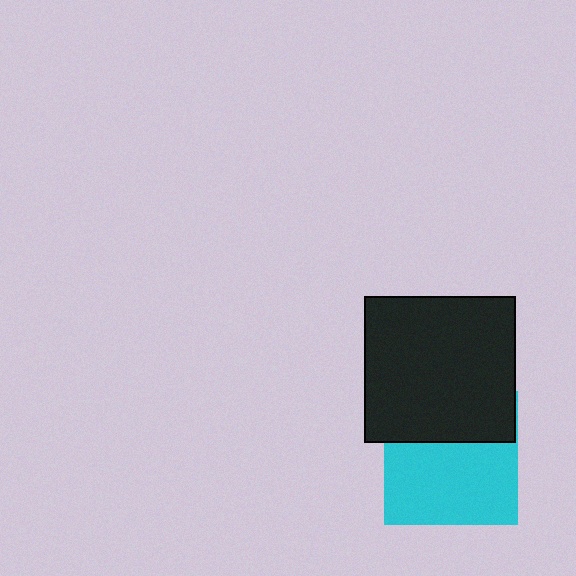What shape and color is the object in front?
The object in front is a black rectangle.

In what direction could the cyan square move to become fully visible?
The cyan square could move down. That would shift it out from behind the black rectangle entirely.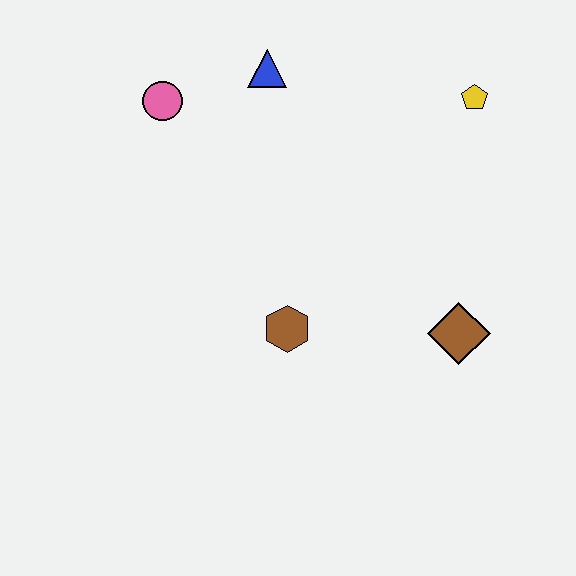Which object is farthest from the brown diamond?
The pink circle is farthest from the brown diamond.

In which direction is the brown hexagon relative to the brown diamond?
The brown hexagon is to the left of the brown diamond.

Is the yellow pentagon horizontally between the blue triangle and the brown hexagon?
No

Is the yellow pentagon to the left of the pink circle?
No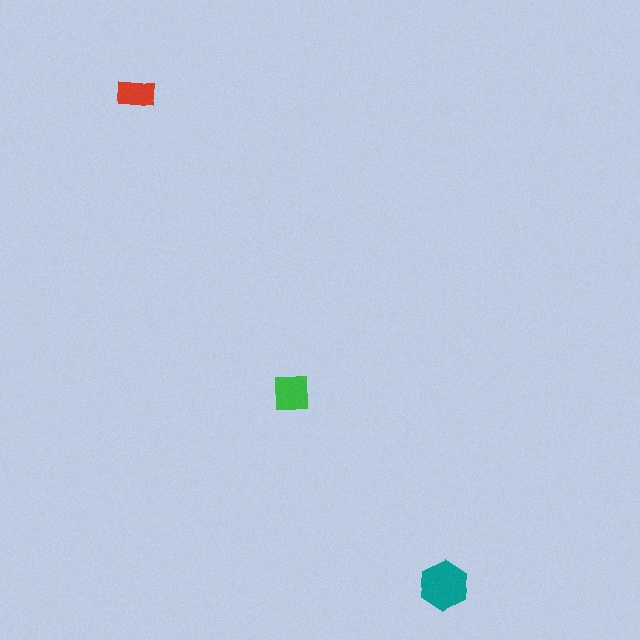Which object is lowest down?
The teal hexagon is bottommost.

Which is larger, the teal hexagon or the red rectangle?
The teal hexagon.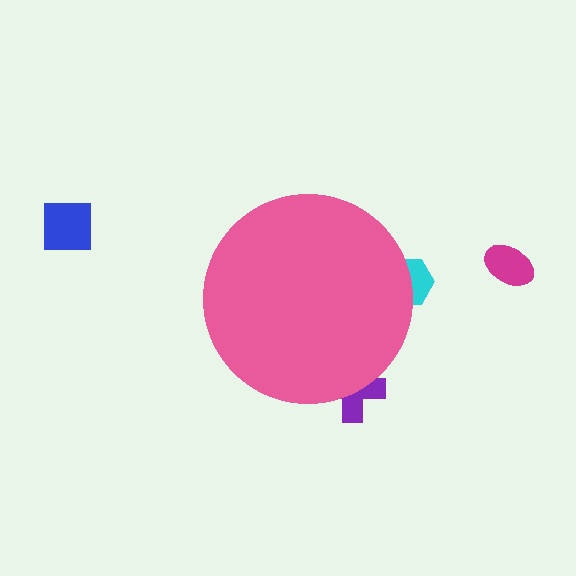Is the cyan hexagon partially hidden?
Yes, the cyan hexagon is partially hidden behind the pink circle.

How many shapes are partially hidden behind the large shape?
2 shapes are partially hidden.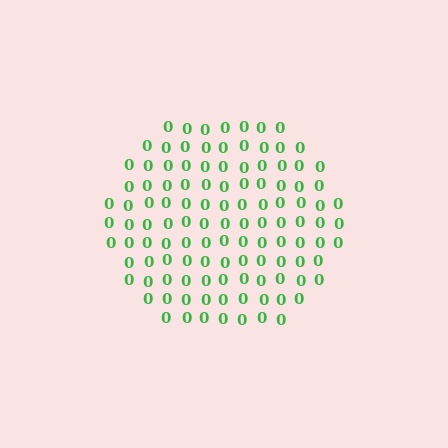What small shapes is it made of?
It is made of small digit 0's.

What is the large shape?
The large shape is a hexagon.